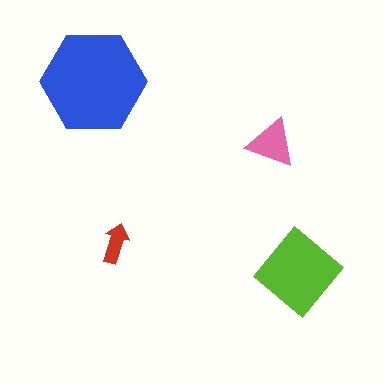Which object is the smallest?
The red arrow.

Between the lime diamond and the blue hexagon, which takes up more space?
The blue hexagon.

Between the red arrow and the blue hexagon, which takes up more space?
The blue hexagon.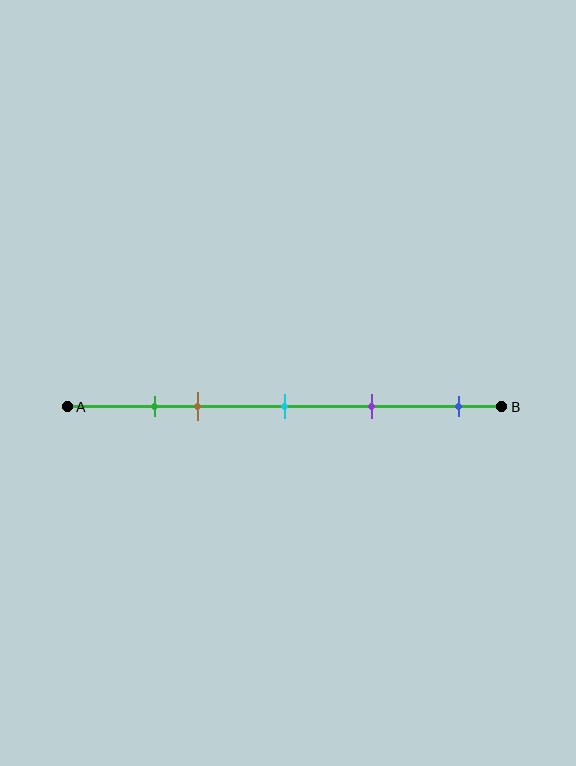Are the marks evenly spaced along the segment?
No, the marks are not evenly spaced.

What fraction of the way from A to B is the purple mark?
The purple mark is approximately 70% (0.7) of the way from A to B.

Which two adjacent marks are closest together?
The green and brown marks are the closest adjacent pair.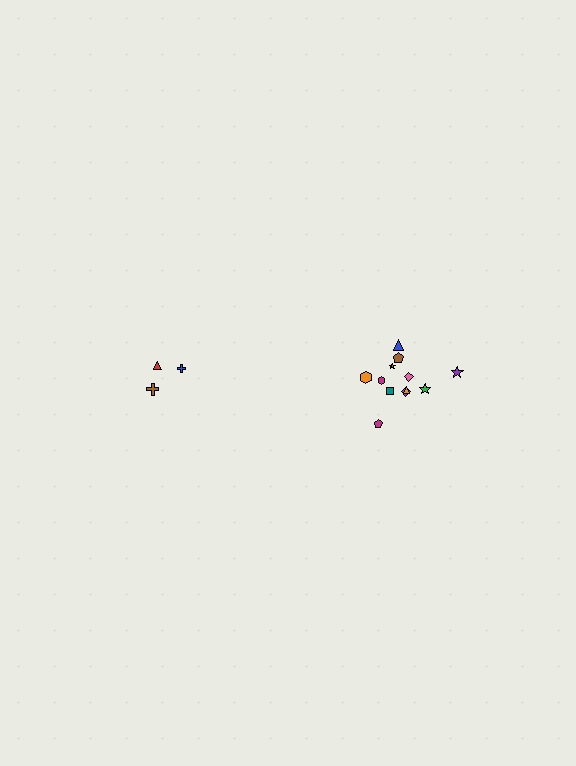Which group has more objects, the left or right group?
The right group.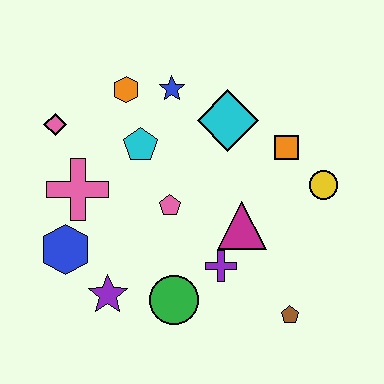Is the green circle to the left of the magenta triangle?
Yes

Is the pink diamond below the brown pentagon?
No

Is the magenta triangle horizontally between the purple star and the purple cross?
No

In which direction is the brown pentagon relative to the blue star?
The brown pentagon is below the blue star.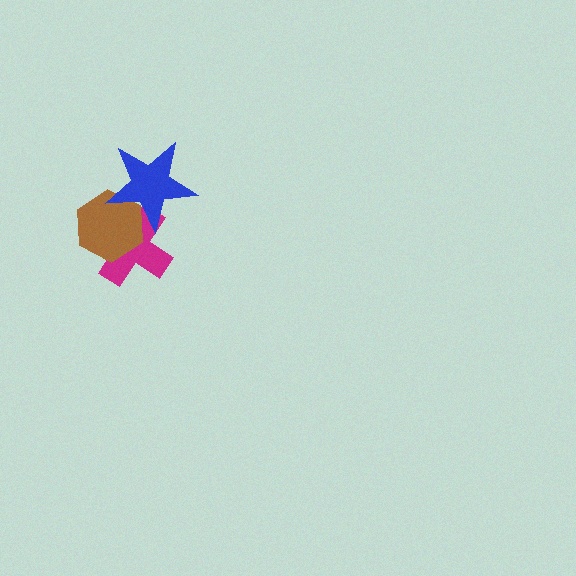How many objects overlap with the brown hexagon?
2 objects overlap with the brown hexagon.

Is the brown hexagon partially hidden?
Yes, it is partially covered by another shape.